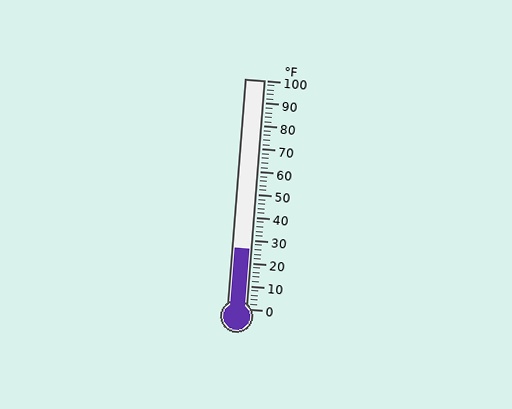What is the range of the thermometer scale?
The thermometer scale ranges from 0°F to 100°F.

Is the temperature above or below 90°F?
The temperature is below 90°F.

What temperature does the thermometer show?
The thermometer shows approximately 26°F.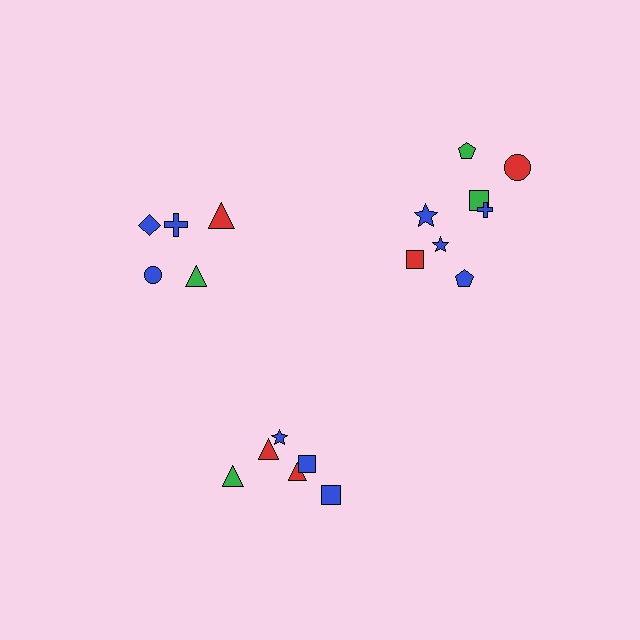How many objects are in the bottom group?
There are 6 objects.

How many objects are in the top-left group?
There are 5 objects.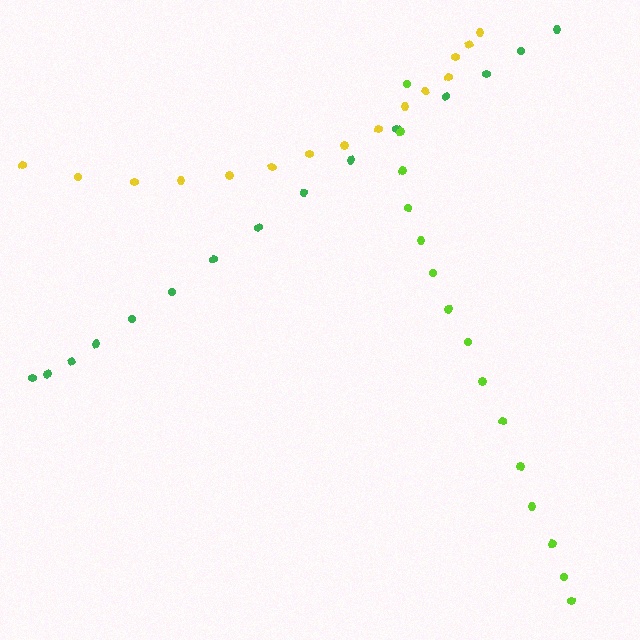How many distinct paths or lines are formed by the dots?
There are 3 distinct paths.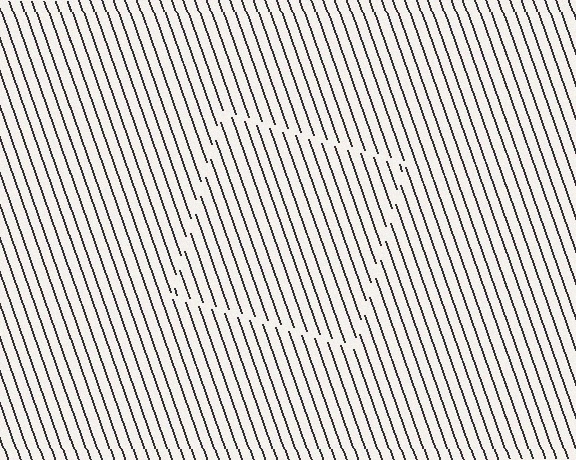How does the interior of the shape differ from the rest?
The interior of the shape contains the same grating, shifted by half a period — the contour is defined by the phase discontinuity where line-ends from the inner and outer gratings abut.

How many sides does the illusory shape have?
4 sides — the line-ends trace a square.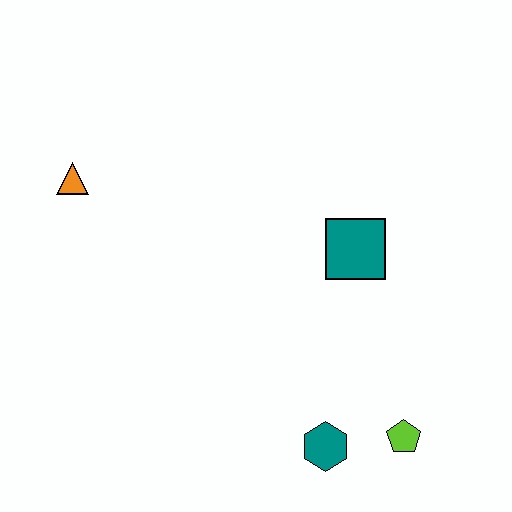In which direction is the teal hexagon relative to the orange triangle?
The teal hexagon is below the orange triangle.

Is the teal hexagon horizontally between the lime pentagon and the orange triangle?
Yes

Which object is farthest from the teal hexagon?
The orange triangle is farthest from the teal hexagon.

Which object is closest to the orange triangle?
The teal square is closest to the orange triangle.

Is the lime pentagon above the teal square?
No